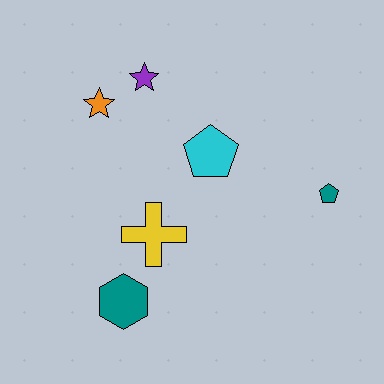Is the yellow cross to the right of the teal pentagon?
No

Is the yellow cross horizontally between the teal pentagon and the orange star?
Yes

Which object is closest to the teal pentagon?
The cyan pentagon is closest to the teal pentagon.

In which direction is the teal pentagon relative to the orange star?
The teal pentagon is to the right of the orange star.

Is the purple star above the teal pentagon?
Yes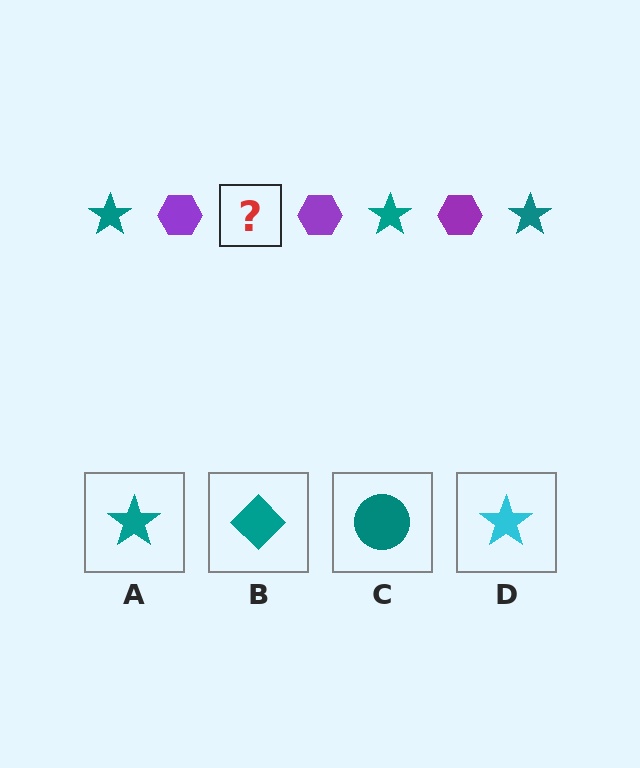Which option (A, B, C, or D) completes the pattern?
A.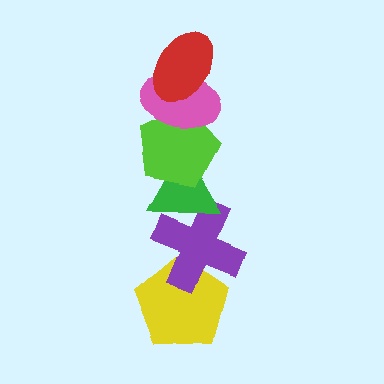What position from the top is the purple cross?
The purple cross is 5th from the top.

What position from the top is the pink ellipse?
The pink ellipse is 2nd from the top.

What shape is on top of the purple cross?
The green triangle is on top of the purple cross.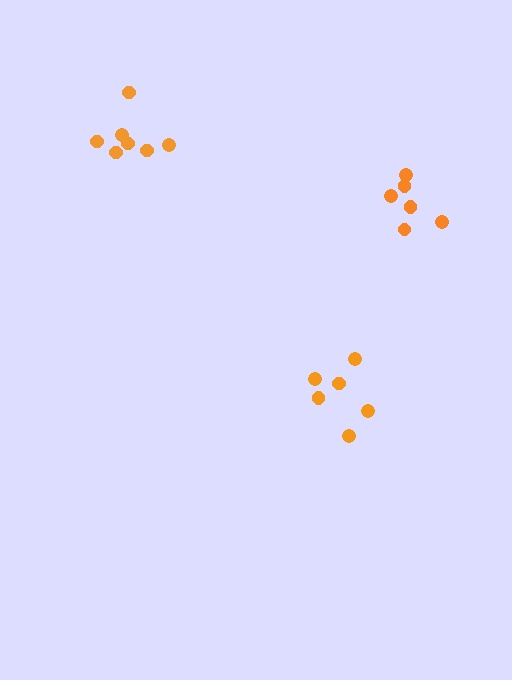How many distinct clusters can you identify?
There are 3 distinct clusters.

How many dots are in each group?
Group 1: 6 dots, Group 2: 6 dots, Group 3: 7 dots (19 total).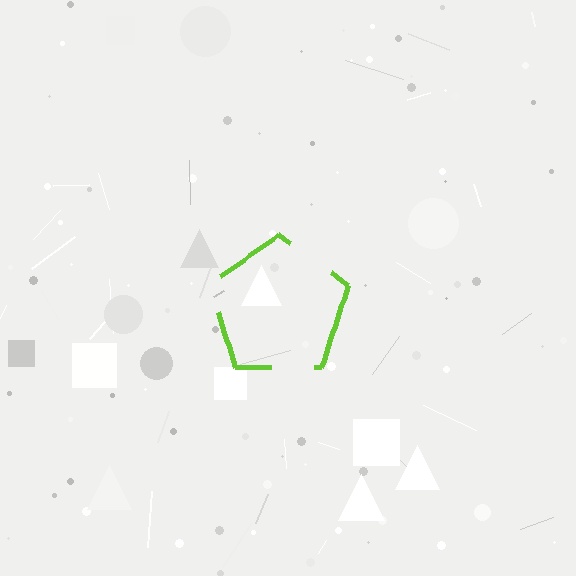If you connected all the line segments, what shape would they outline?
They would outline a pentagon.